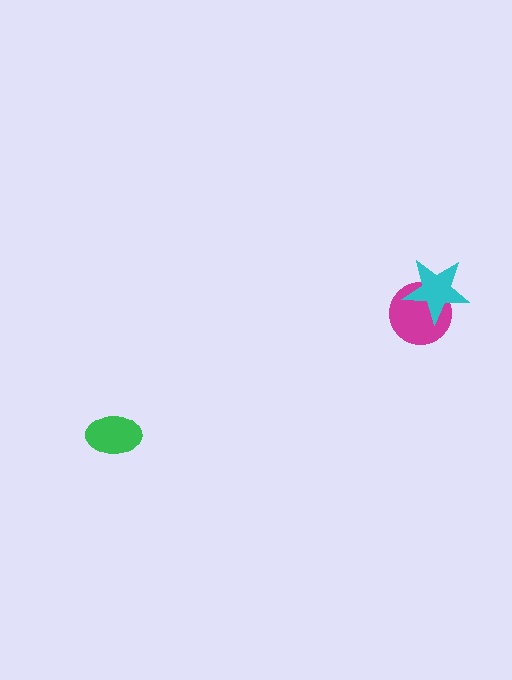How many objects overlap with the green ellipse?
0 objects overlap with the green ellipse.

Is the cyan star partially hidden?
No, no other shape covers it.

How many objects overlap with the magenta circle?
1 object overlaps with the magenta circle.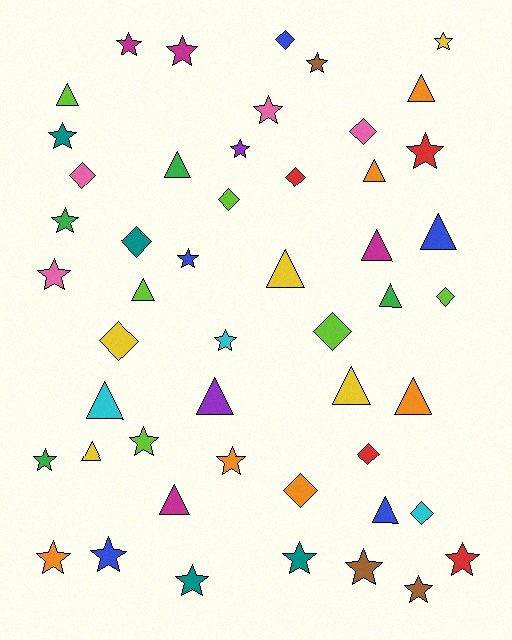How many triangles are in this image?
There are 16 triangles.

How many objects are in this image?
There are 50 objects.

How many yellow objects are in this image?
There are 5 yellow objects.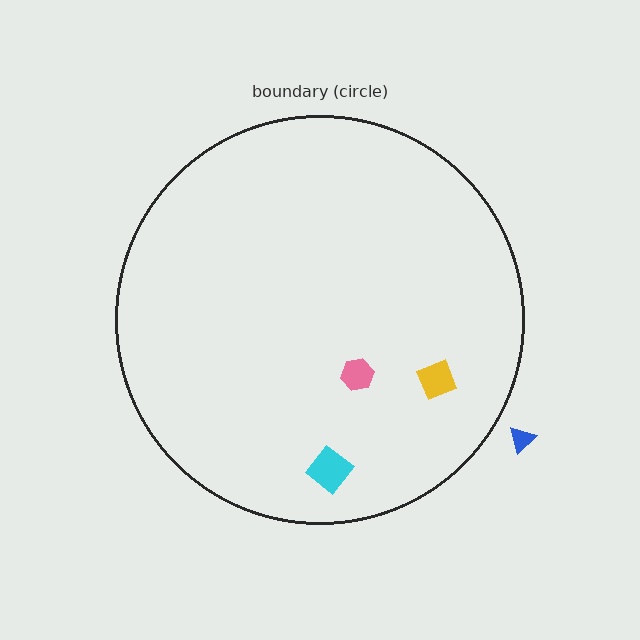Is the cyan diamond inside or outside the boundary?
Inside.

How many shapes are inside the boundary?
3 inside, 1 outside.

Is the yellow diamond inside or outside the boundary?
Inside.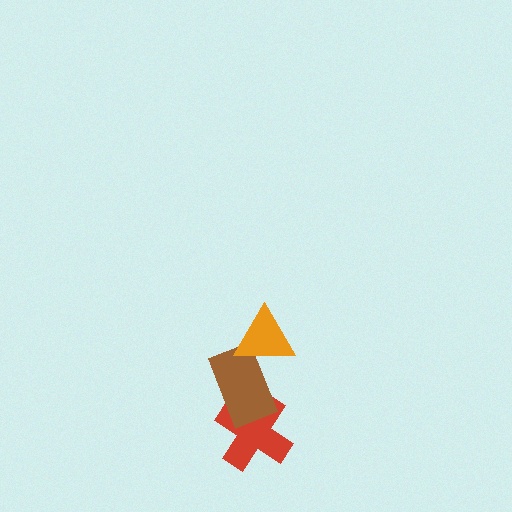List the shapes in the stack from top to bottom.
From top to bottom: the orange triangle, the brown rectangle, the red cross.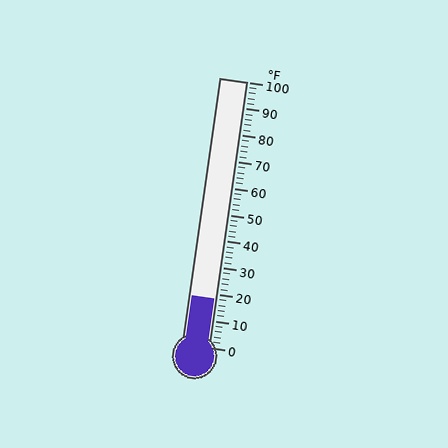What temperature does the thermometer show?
The thermometer shows approximately 18°F.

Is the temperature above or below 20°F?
The temperature is below 20°F.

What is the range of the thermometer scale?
The thermometer scale ranges from 0°F to 100°F.